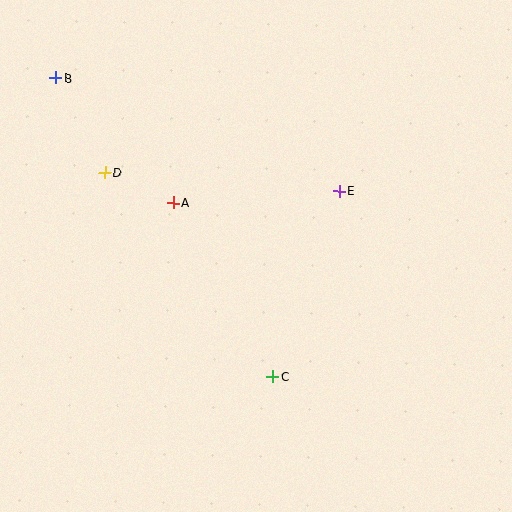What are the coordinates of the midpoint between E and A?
The midpoint between E and A is at (256, 197).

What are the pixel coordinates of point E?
Point E is at (339, 191).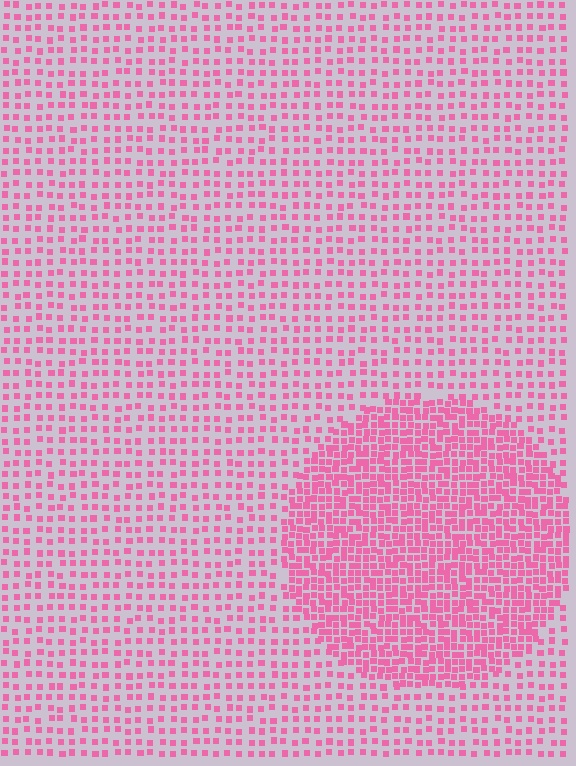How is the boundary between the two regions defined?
The boundary is defined by a change in element density (approximately 2.3x ratio). All elements are the same color, size, and shape.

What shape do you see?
I see a circle.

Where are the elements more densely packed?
The elements are more densely packed inside the circle boundary.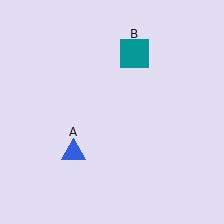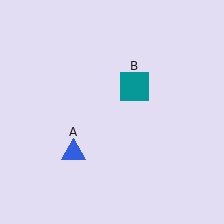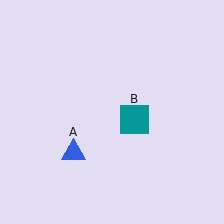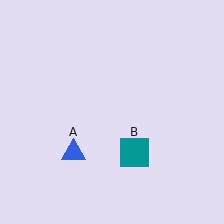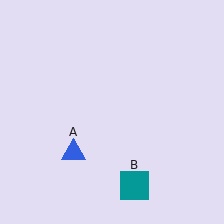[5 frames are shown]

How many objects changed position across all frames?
1 object changed position: teal square (object B).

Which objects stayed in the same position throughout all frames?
Blue triangle (object A) remained stationary.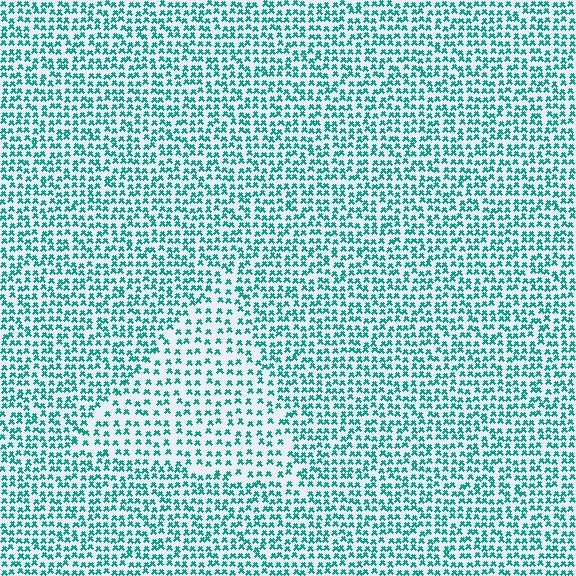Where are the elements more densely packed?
The elements are more densely packed outside the triangle boundary.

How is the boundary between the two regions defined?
The boundary is defined by a change in element density (approximately 1.7x ratio). All elements are the same color, size, and shape.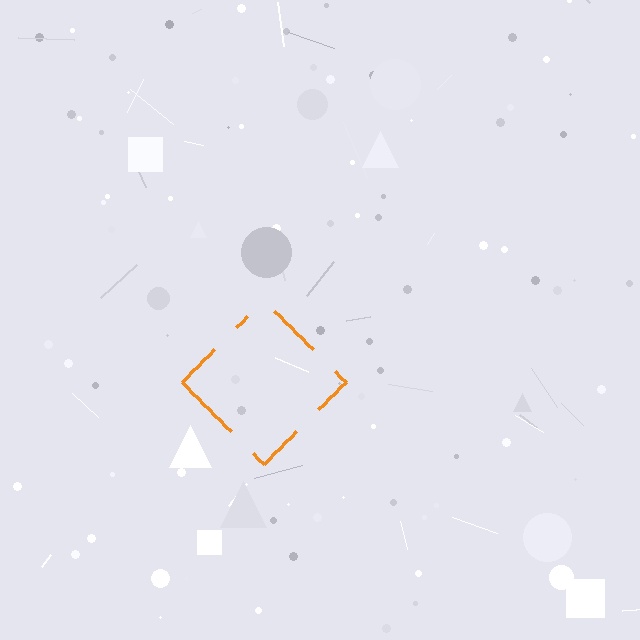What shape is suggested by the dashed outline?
The dashed outline suggests a diamond.